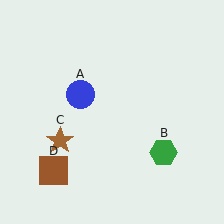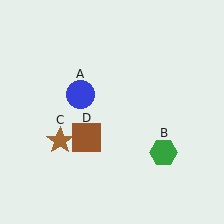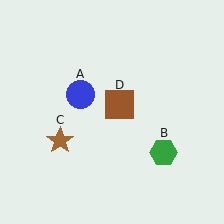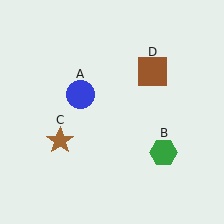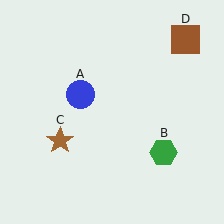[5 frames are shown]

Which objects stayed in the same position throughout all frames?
Blue circle (object A) and green hexagon (object B) and brown star (object C) remained stationary.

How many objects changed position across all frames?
1 object changed position: brown square (object D).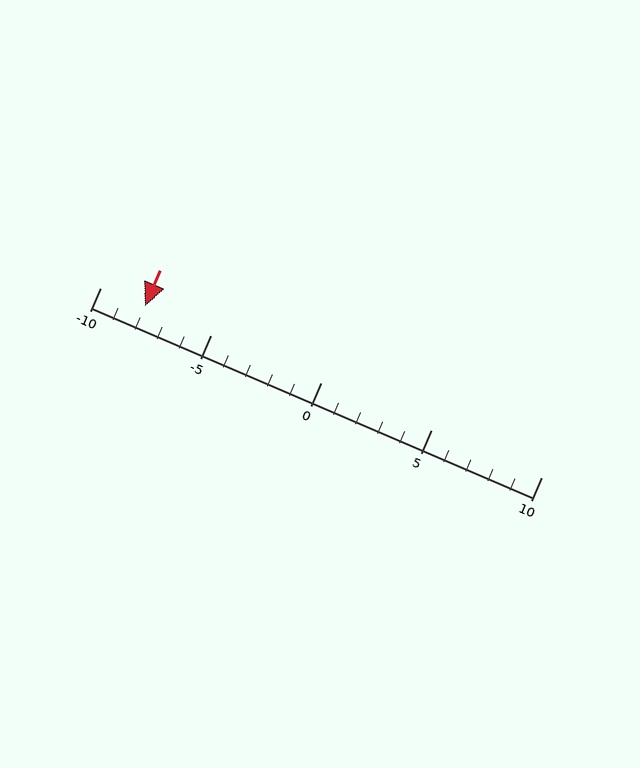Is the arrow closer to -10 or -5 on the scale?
The arrow is closer to -10.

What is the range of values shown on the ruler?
The ruler shows values from -10 to 10.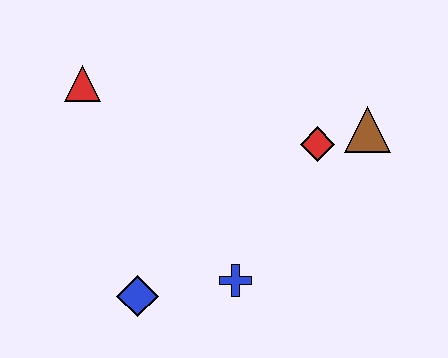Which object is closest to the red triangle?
The blue diamond is closest to the red triangle.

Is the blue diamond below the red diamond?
Yes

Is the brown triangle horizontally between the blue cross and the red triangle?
No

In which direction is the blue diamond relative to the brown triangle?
The blue diamond is to the left of the brown triangle.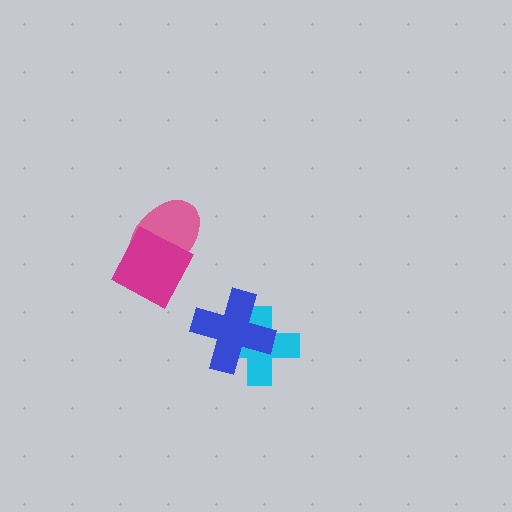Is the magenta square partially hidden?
No, no other shape covers it.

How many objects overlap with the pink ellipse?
1 object overlaps with the pink ellipse.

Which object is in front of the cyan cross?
The blue cross is in front of the cyan cross.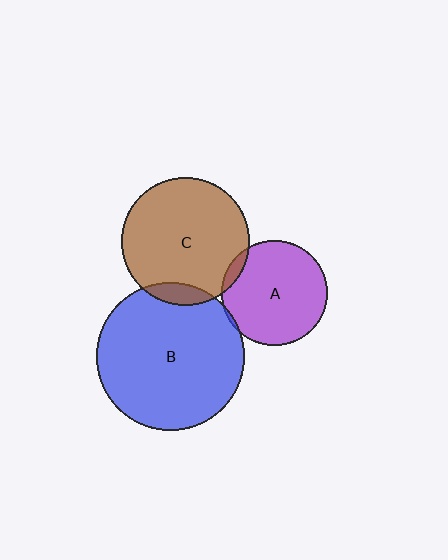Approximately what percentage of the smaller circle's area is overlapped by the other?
Approximately 10%.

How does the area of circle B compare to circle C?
Approximately 1.3 times.